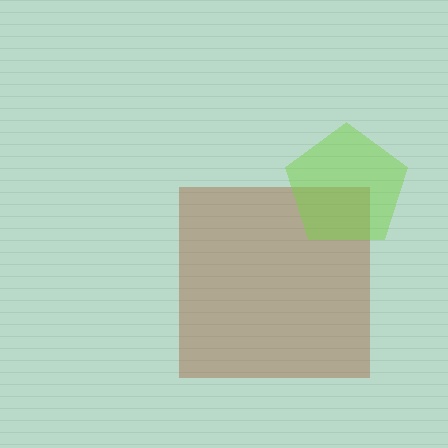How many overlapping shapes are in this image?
There are 2 overlapping shapes in the image.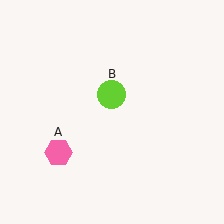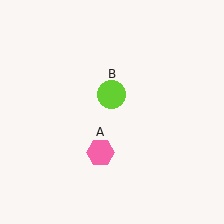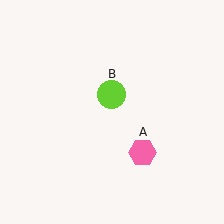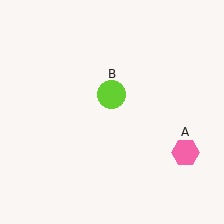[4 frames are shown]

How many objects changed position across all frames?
1 object changed position: pink hexagon (object A).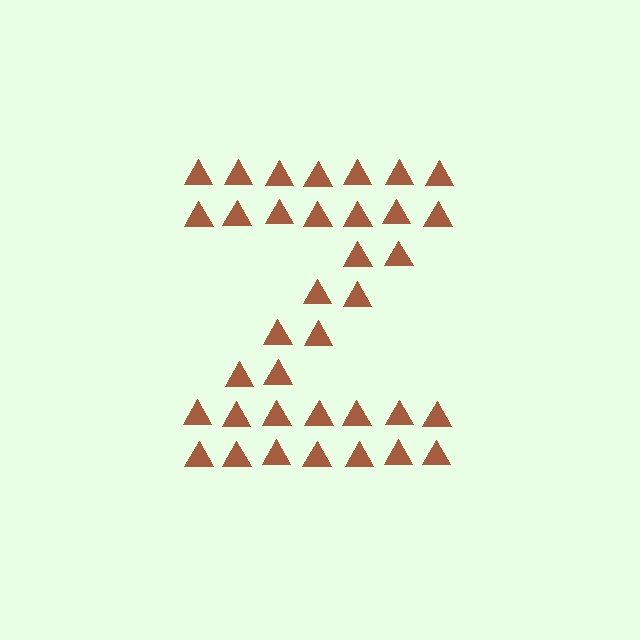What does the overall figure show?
The overall figure shows the letter Z.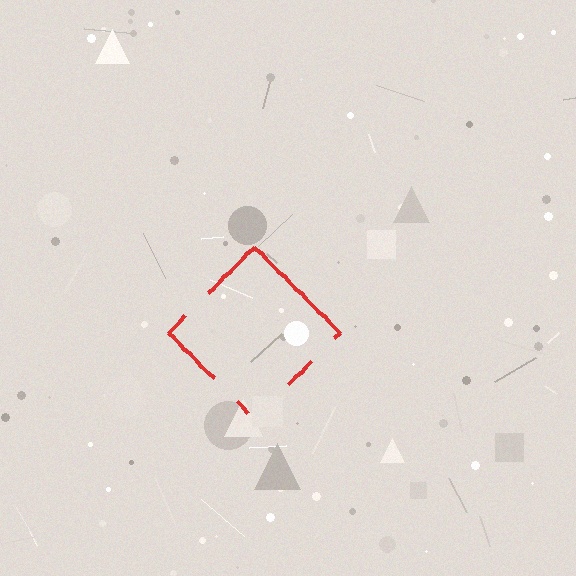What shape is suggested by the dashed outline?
The dashed outline suggests a diamond.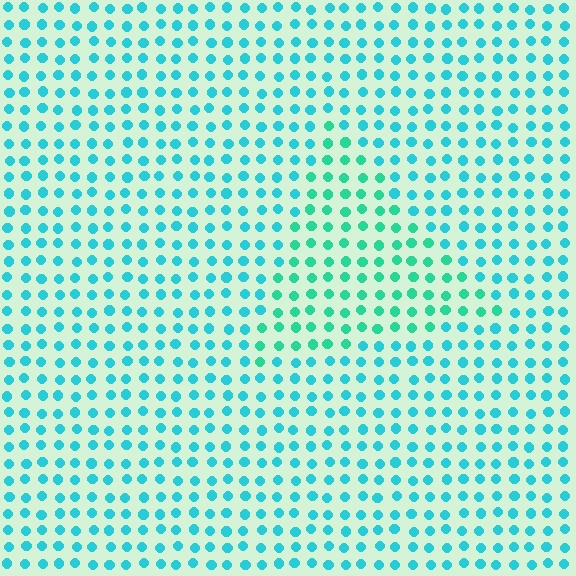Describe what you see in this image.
The image is filled with small cyan elements in a uniform arrangement. A triangle-shaped region is visible where the elements are tinted to a slightly different hue, forming a subtle color boundary.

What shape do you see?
I see a triangle.